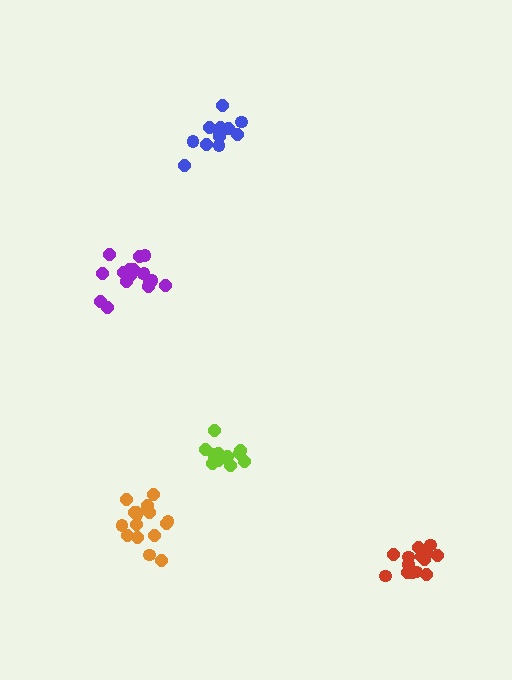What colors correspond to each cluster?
The clusters are colored: lime, purple, red, orange, blue.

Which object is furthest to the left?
The purple cluster is leftmost.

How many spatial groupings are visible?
There are 5 spatial groupings.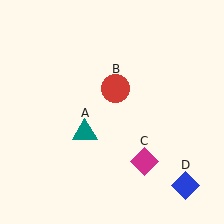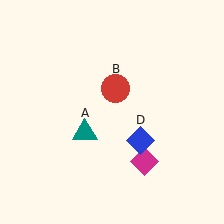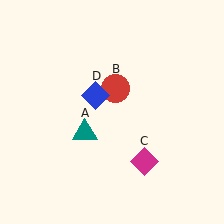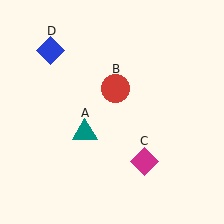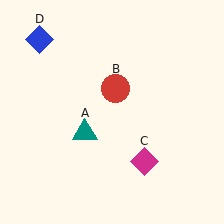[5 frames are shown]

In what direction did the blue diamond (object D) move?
The blue diamond (object D) moved up and to the left.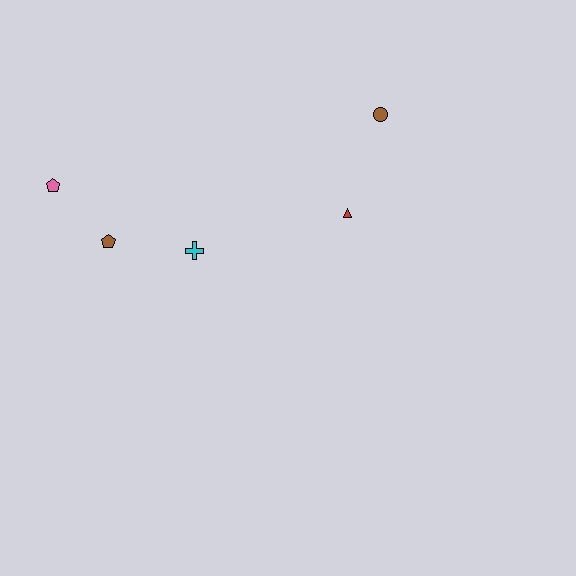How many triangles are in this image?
There is 1 triangle.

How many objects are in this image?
There are 5 objects.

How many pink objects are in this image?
There is 1 pink object.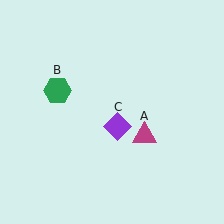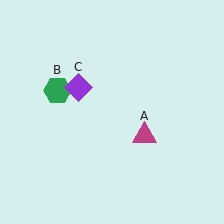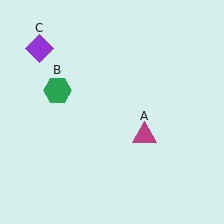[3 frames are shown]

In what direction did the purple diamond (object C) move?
The purple diamond (object C) moved up and to the left.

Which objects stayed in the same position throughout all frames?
Magenta triangle (object A) and green hexagon (object B) remained stationary.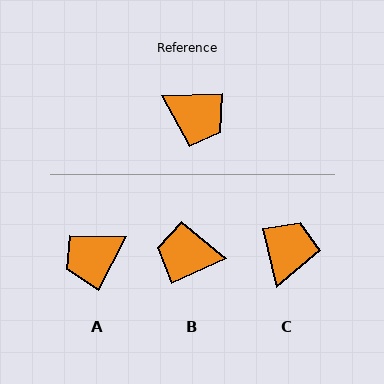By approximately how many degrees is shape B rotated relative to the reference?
Approximately 158 degrees clockwise.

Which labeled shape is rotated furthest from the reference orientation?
B, about 158 degrees away.